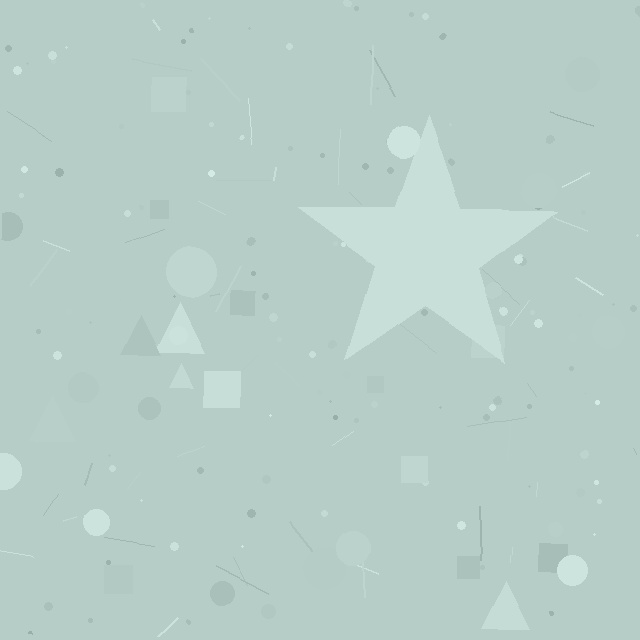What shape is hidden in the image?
A star is hidden in the image.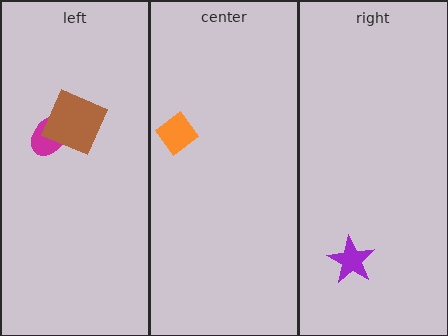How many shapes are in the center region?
1.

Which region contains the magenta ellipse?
The left region.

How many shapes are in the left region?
2.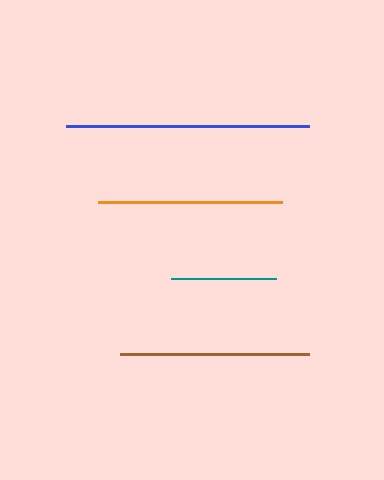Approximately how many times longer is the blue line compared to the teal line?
The blue line is approximately 2.3 times the length of the teal line.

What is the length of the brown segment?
The brown segment is approximately 189 pixels long.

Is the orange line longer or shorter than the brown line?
The brown line is longer than the orange line.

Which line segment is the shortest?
The teal line is the shortest at approximately 105 pixels.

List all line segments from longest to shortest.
From longest to shortest: blue, brown, orange, teal.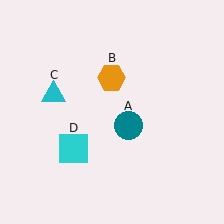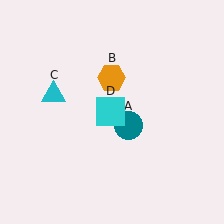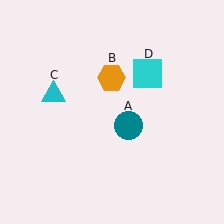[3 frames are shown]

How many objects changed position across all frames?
1 object changed position: cyan square (object D).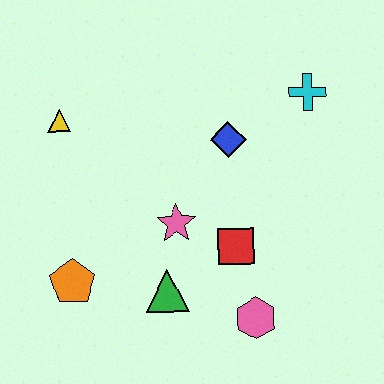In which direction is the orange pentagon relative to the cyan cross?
The orange pentagon is to the left of the cyan cross.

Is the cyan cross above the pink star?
Yes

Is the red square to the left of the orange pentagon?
No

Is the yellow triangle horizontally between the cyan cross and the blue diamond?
No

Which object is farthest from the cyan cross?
The orange pentagon is farthest from the cyan cross.